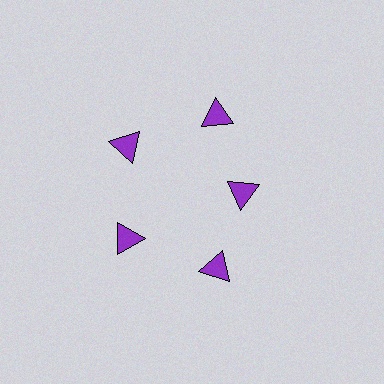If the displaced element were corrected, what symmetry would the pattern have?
It would have 5-fold rotational symmetry — the pattern would map onto itself every 72 degrees.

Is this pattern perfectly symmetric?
No. The 5 purple triangles are arranged in a ring, but one element near the 3 o'clock position is pulled inward toward the center, breaking the 5-fold rotational symmetry.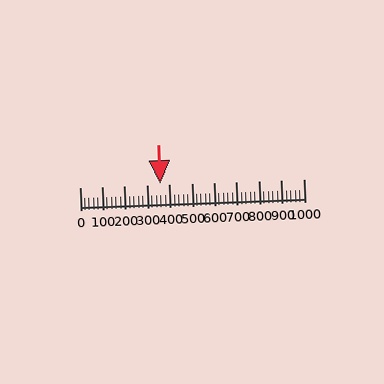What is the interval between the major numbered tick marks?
The major tick marks are spaced 100 units apart.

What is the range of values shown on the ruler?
The ruler shows values from 0 to 1000.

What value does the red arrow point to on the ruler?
The red arrow points to approximately 360.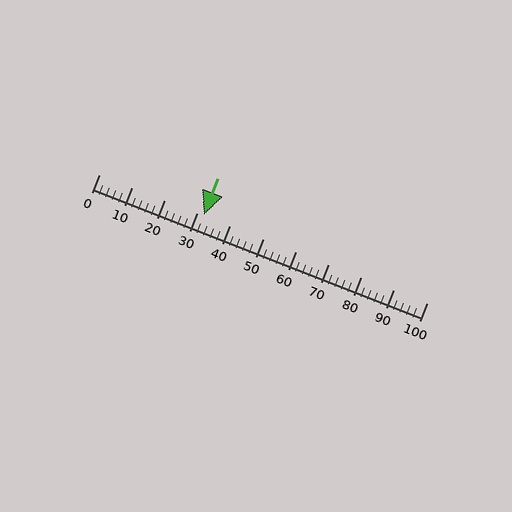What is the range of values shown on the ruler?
The ruler shows values from 0 to 100.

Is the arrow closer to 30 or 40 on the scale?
The arrow is closer to 30.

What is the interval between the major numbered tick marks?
The major tick marks are spaced 10 units apart.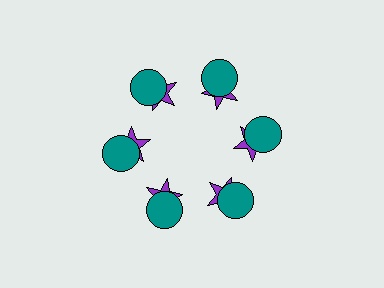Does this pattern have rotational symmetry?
Yes, this pattern has 6-fold rotational symmetry. It looks the same after rotating 60 degrees around the center.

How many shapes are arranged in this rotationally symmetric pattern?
There are 12 shapes, arranged in 6 groups of 2.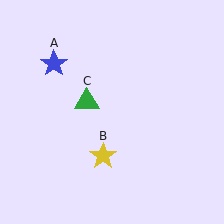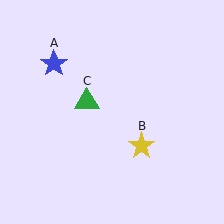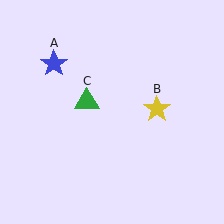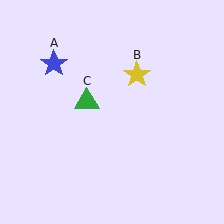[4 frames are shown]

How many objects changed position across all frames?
1 object changed position: yellow star (object B).